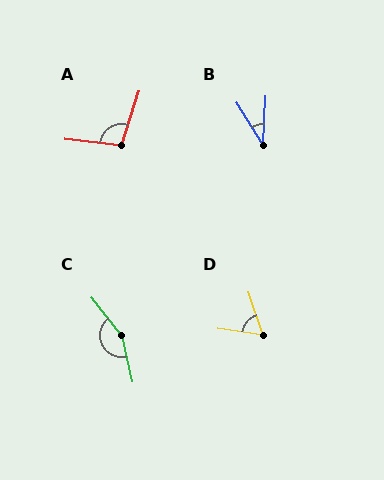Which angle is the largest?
C, at approximately 155 degrees.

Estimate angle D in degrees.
Approximately 64 degrees.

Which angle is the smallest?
B, at approximately 35 degrees.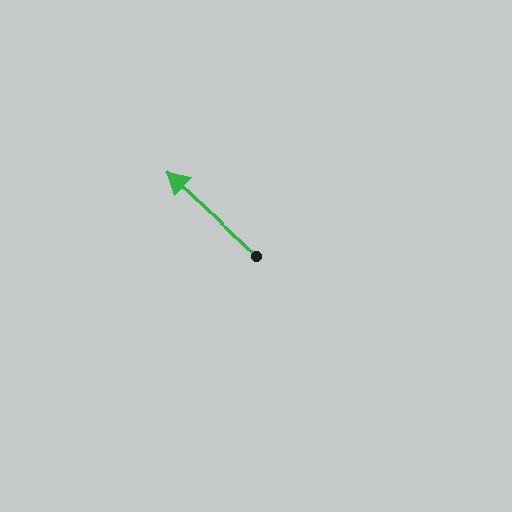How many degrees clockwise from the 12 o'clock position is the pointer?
Approximately 313 degrees.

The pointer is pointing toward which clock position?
Roughly 10 o'clock.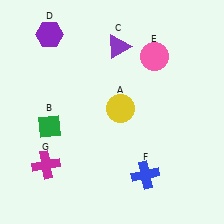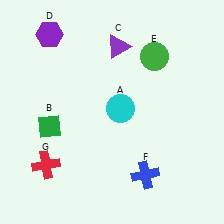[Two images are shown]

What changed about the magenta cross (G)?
In Image 1, G is magenta. In Image 2, it changed to red.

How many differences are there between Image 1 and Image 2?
There are 3 differences between the two images.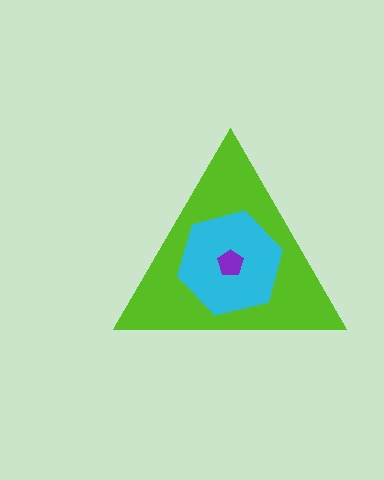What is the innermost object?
The purple pentagon.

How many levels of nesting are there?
3.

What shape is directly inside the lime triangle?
The cyan hexagon.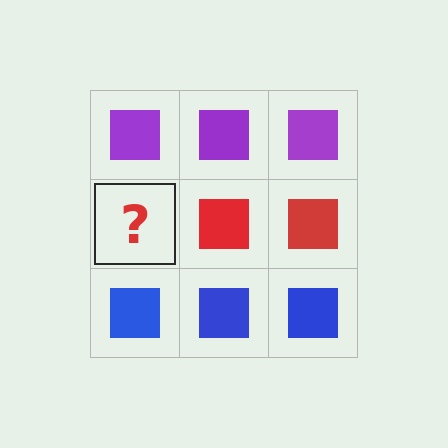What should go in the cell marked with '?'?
The missing cell should contain a red square.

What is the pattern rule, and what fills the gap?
The rule is that each row has a consistent color. The gap should be filled with a red square.